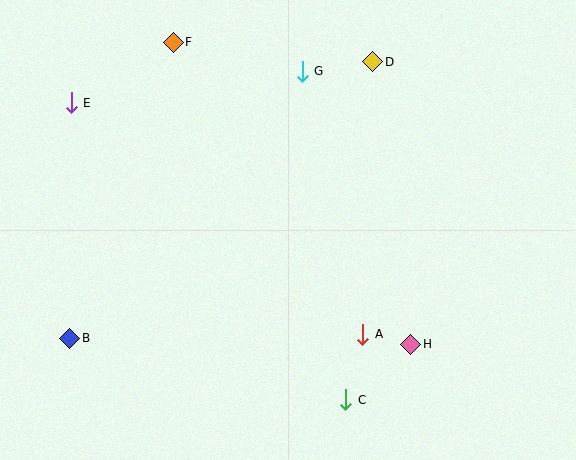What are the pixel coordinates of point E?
Point E is at (71, 103).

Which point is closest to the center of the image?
Point A at (363, 334) is closest to the center.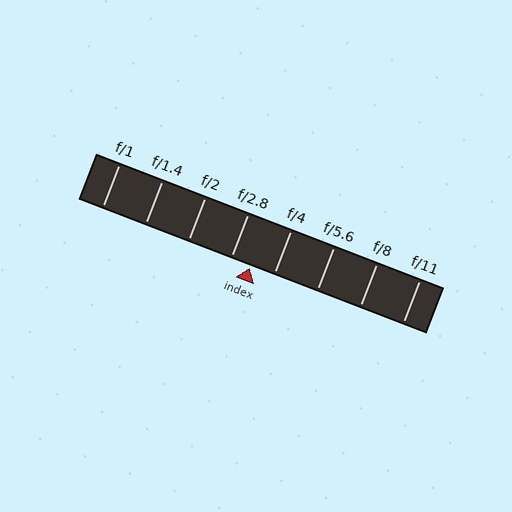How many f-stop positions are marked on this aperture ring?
There are 8 f-stop positions marked.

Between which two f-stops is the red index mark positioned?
The index mark is between f/2.8 and f/4.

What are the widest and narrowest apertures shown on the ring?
The widest aperture shown is f/1 and the narrowest is f/11.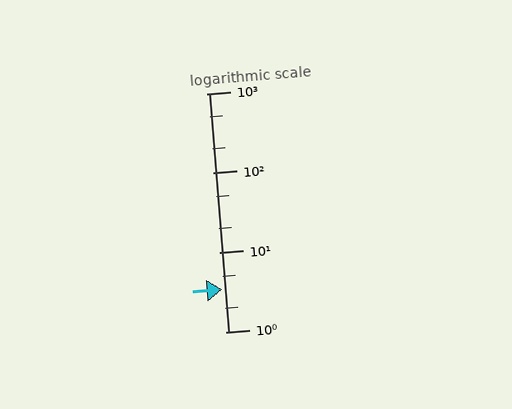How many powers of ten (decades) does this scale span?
The scale spans 3 decades, from 1 to 1000.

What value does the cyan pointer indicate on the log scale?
The pointer indicates approximately 3.4.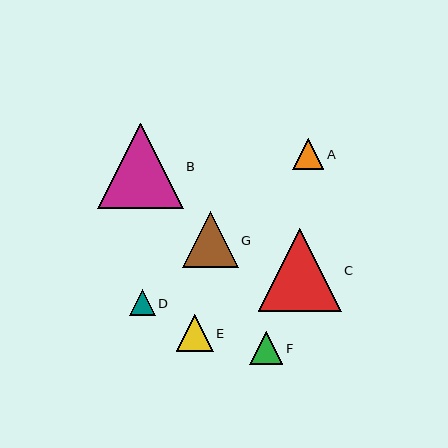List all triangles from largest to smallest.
From largest to smallest: B, C, G, E, F, A, D.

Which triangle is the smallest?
Triangle D is the smallest with a size of approximately 26 pixels.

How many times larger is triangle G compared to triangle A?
Triangle G is approximately 1.8 times the size of triangle A.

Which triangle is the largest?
Triangle B is the largest with a size of approximately 85 pixels.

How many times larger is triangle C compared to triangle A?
Triangle C is approximately 2.6 times the size of triangle A.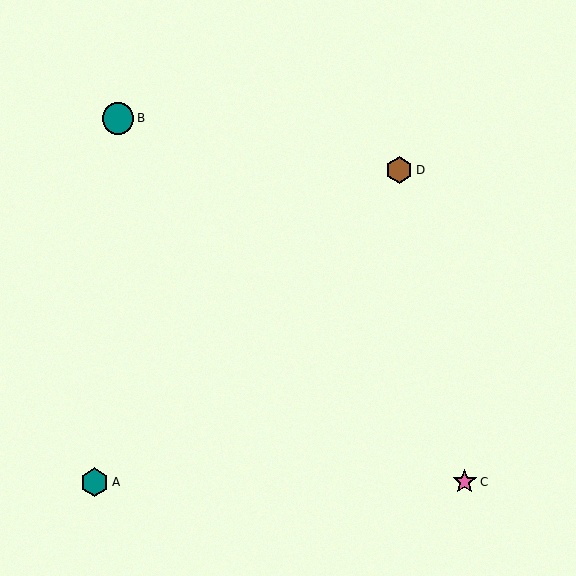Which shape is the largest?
The teal circle (labeled B) is the largest.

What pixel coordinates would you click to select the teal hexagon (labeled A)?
Click at (94, 482) to select the teal hexagon A.